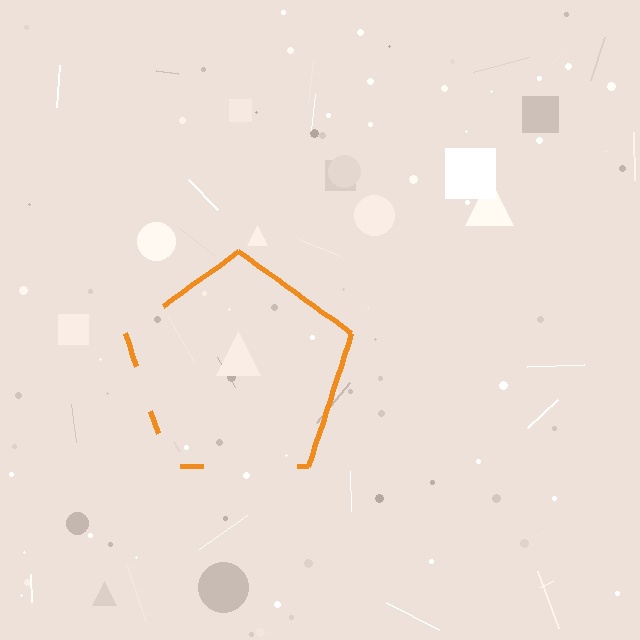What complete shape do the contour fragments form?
The contour fragments form a pentagon.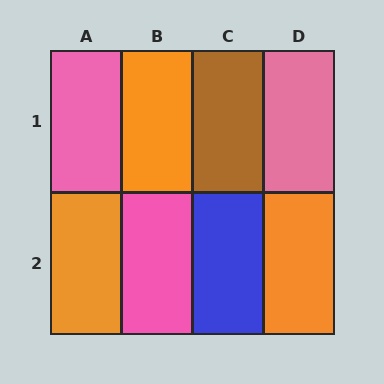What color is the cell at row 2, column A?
Orange.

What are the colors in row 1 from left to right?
Pink, orange, brown, pink.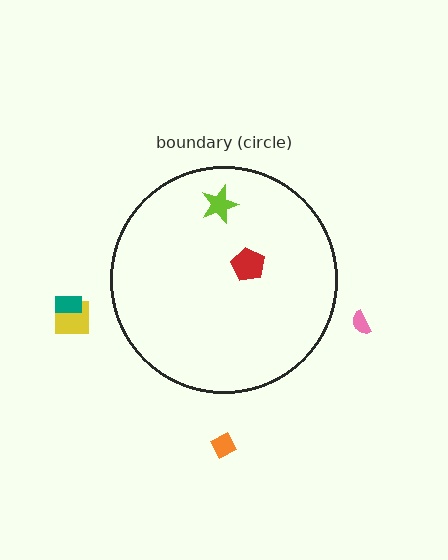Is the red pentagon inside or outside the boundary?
Inside.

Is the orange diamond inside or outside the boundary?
Outside.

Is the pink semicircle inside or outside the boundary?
Outside.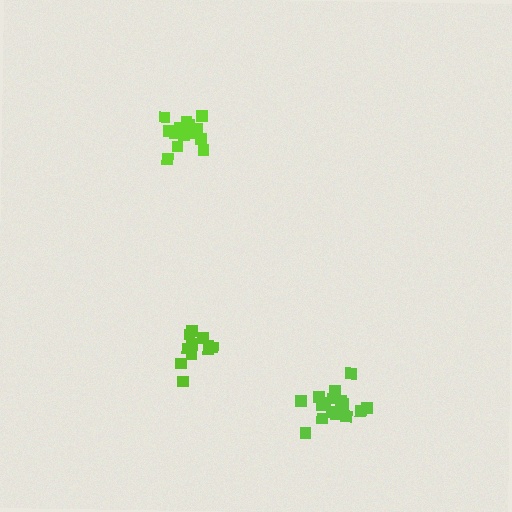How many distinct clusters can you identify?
There are 3 distinct clusters.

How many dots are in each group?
Group 1: 11 dots, Group 2: 15 dots, Group 3: 16 dots (42 total).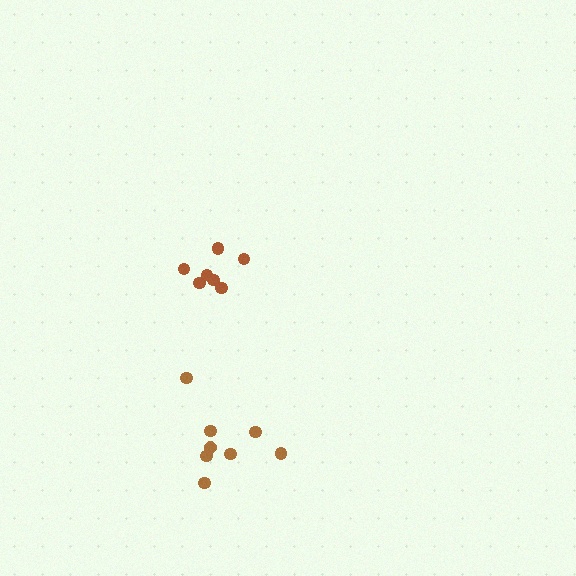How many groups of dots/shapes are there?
There are 2 groups.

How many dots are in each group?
Group 1: 7 dots, Group 2: 8 dots (15 total).